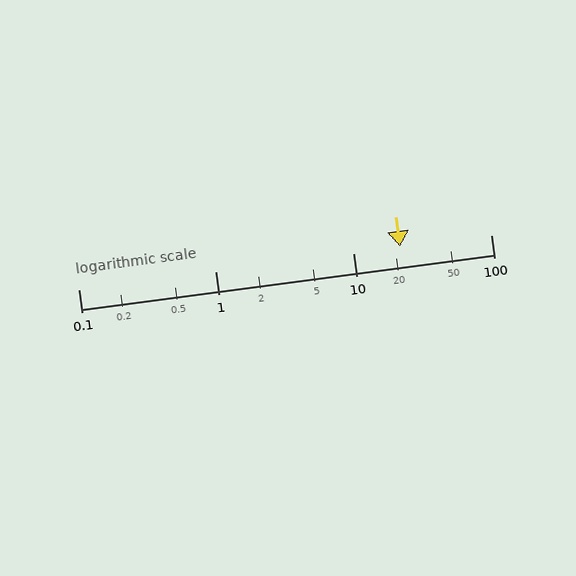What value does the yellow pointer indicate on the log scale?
The pointer indicates approximately 22.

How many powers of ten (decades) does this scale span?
The scale spans 3 decades, from 0.1 to 100.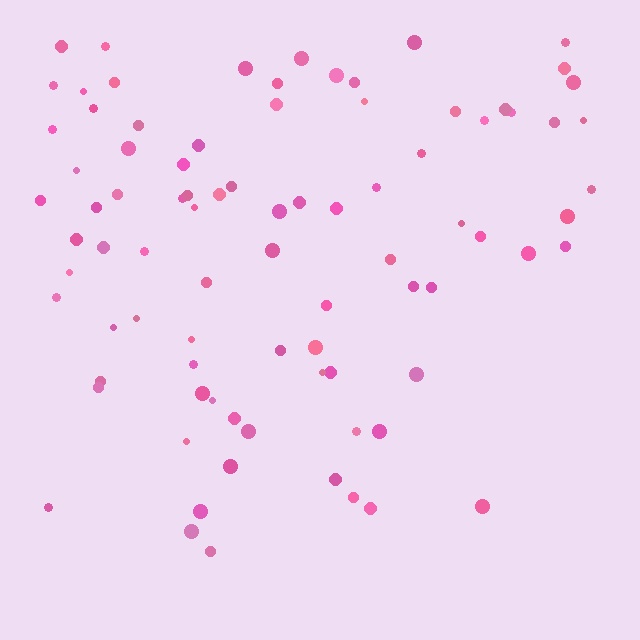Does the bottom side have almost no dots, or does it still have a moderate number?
Still a moderate number, just noticeably fewer than the top.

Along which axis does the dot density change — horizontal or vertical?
Vertical.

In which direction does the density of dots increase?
From bottom to top, with the top side densest.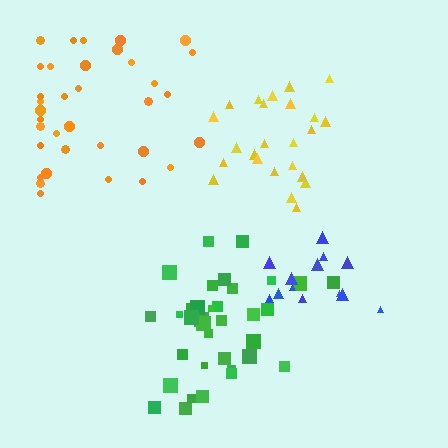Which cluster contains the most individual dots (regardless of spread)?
Orange (35).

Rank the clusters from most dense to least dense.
yellow, green, blue, orange.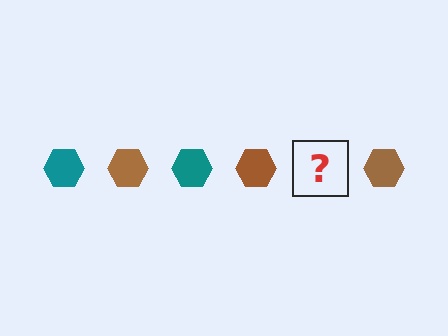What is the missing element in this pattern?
The missing element is a teal hexagon.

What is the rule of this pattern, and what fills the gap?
The rule is that the pattern cycles through teal, brown hexagons. The gap should be filled with a teal hexagon.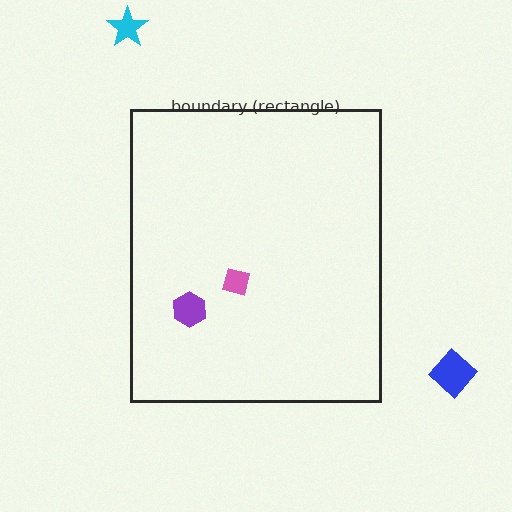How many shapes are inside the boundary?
2 inside, 2 outside.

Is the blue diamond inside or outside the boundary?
Outside.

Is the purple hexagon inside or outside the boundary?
Inside.